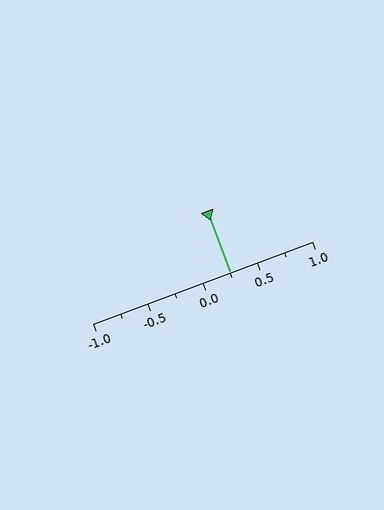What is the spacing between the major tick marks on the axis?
The major ticks are spaced 0.5 apart.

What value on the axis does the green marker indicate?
The marker indicates approximately 0.25.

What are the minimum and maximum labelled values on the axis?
The axis runs from -1.0 to 1.0.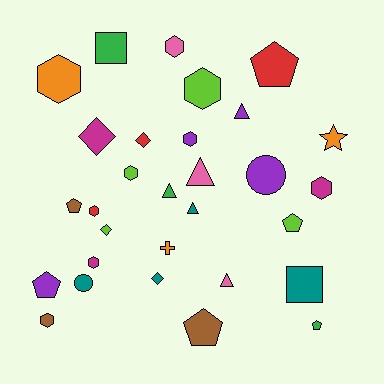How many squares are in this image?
There are 2 squares.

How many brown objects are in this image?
There are 3 brown objects.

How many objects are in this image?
There are 30 objects.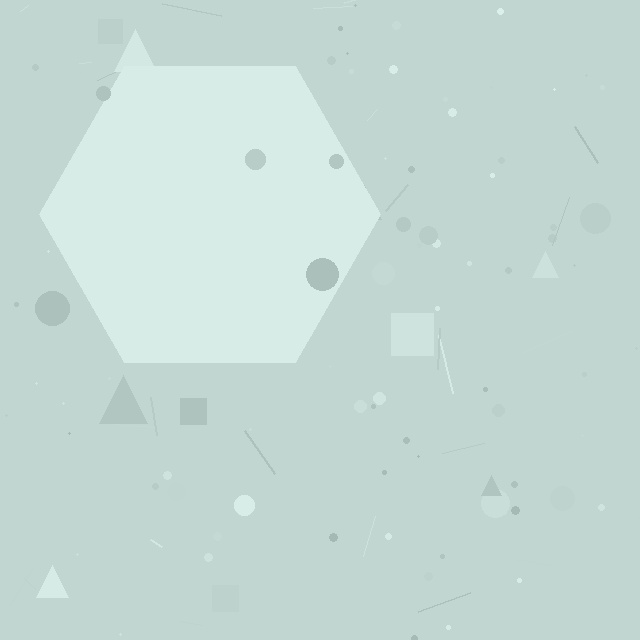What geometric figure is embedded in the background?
A hexagon is embedded in the background.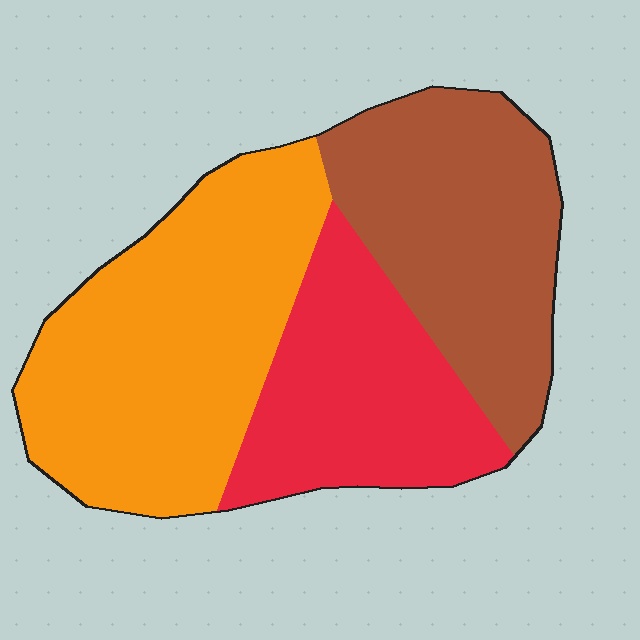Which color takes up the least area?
Red, at roughly 25%.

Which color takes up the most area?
Orange, at roughly 40%.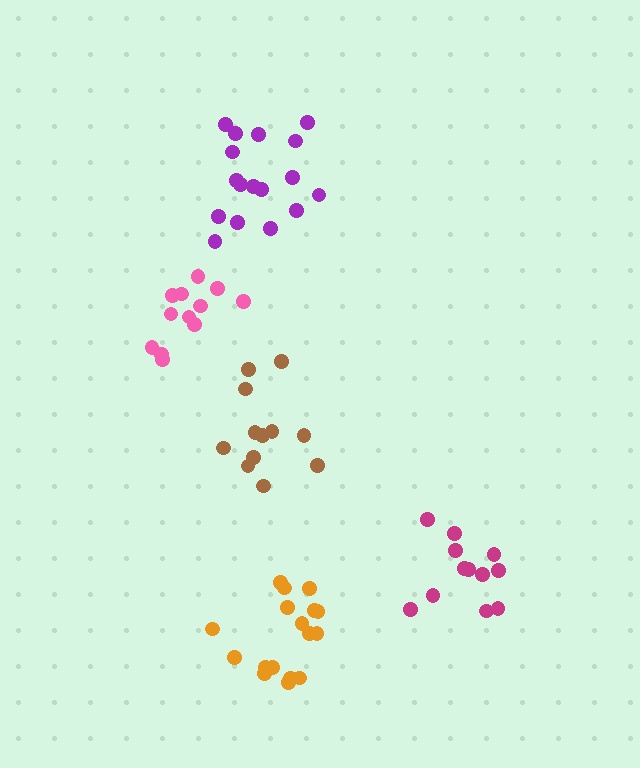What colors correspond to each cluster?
The clusters are colored: pink, brown, magenta, orange, purple.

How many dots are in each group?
Group 1: 12 dots, Group 2: 12 dots, Group 3: 12 dots, Group 4: 17 dots, Group 5: 17 dots (70 total).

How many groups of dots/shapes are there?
There are 5 groups.